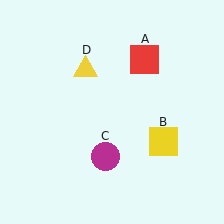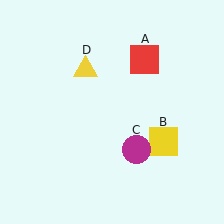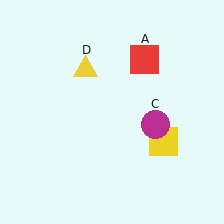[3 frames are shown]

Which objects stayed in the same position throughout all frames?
Red square (object A) and yellow square (object B) and yellow triangle (object D) remained stationary.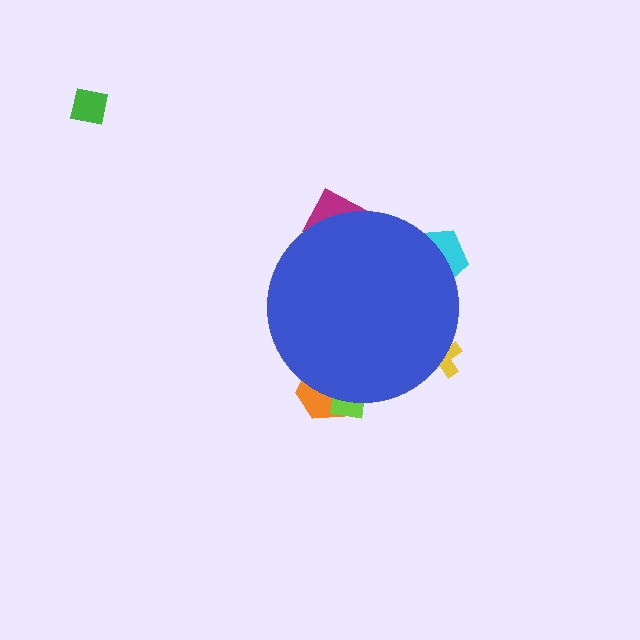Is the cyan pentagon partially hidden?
Yes, the cyan pentagon is partially hidden behind the blue circle.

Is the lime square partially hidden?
Yes, the lime square is partially hidden behind the blue circle.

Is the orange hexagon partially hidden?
Yes, the orange hexagon is partially hidden behind the blue circle.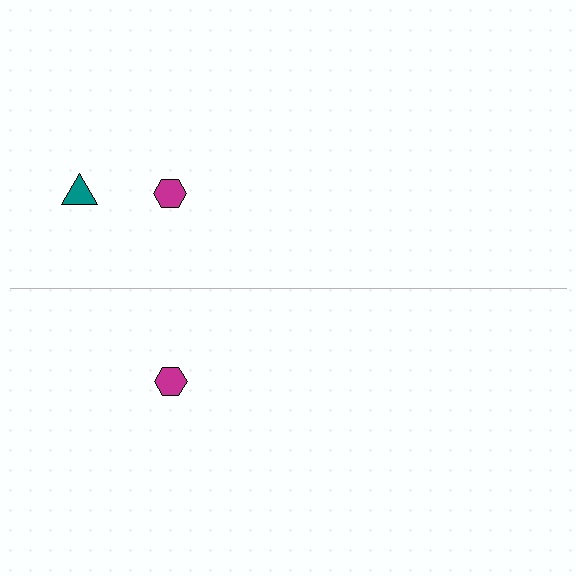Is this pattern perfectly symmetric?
No, the pattern is not perfectly symmetric. A teal triangle is missing from the bottom side.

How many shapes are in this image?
There are 3 shapes in this image.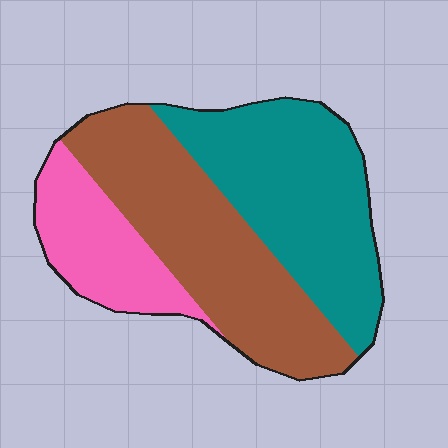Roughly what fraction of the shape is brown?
Brown covers 41% of the shape.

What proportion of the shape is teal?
Teal takes up between a third and a half of the shape.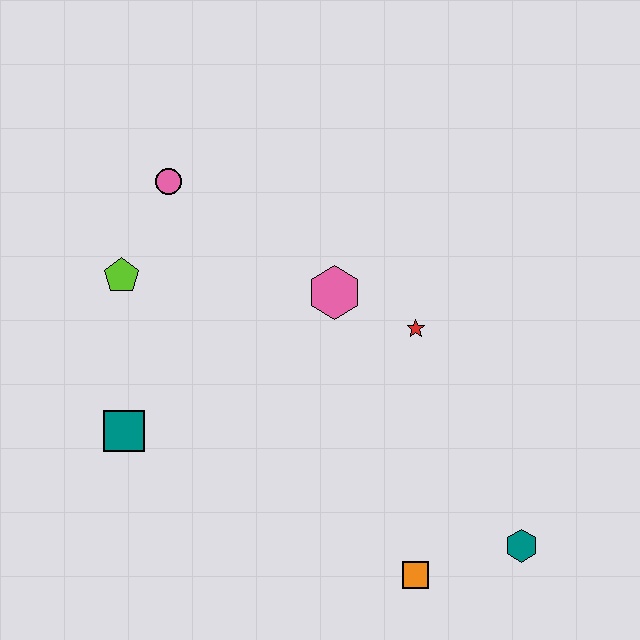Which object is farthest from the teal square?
The teal hexagon is farthest from the teal square.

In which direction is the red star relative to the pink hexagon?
The red star is to the right of the pink hexagon.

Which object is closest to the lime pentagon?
The pink circle is closest to the lime pentagon.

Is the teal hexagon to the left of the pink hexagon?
No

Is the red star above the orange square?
Yes